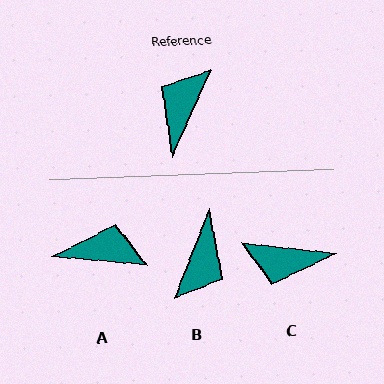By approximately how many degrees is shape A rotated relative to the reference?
Approximately 71 degrees clockwise.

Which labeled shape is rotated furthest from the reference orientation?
B, about 177 degrees away.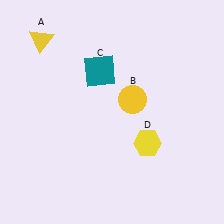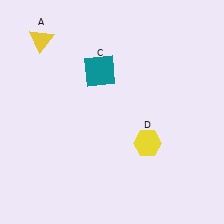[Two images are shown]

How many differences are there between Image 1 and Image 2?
There is 1 difference between the two images.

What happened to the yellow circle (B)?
The yellow circle (B) was removed in Image 2. It was in the top-right area of Image 1.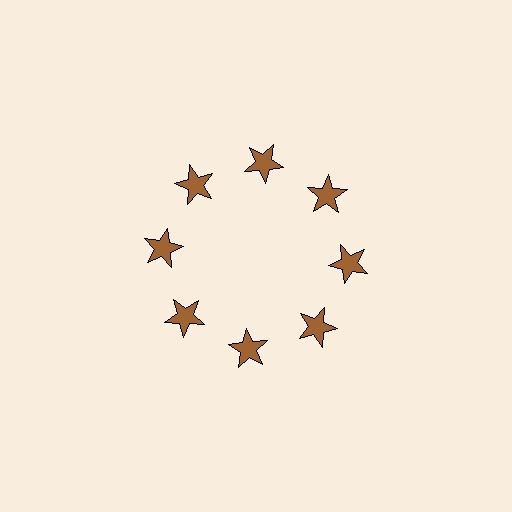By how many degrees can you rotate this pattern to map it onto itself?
The pattern maps onto itself every 45 degrees of rotation.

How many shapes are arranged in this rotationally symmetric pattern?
There are 8 shapes, arranged in 8 groups of 1.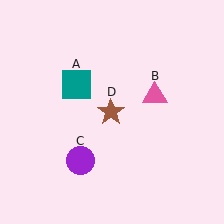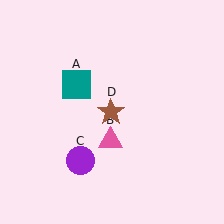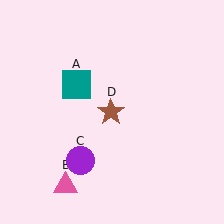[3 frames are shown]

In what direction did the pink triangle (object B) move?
The pink triangle (object B) moved down and to the left.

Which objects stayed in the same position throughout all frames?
Teal square (object A) and purple circle (object C) and brown star (object D) remained stationary.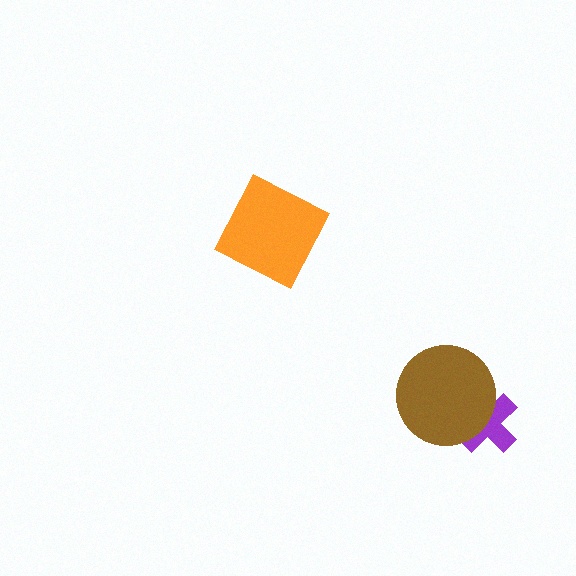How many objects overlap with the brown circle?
1 object overlaps with the brown circle.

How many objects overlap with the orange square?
0 objects overlap with the orange square.